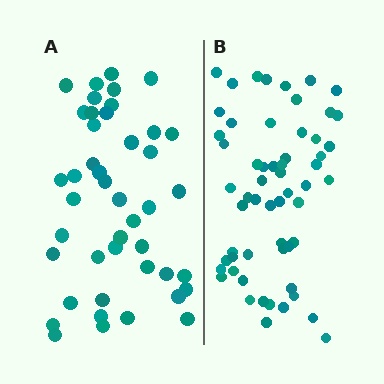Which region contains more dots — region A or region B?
Region B (the right region) has more dots.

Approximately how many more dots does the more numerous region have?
Region B has approximately 15 more dots than region A.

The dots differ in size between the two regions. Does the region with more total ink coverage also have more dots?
No. Region A has more total ink coverage because its dots are larger, but region B actually contains more individual dots. Total area can be misleading — the number of items is what matters here.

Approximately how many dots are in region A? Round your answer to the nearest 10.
About 40 dots. (The exact count is 44, which rounds to 40.)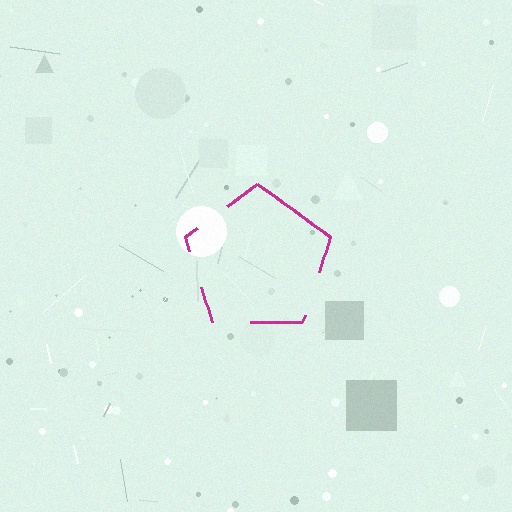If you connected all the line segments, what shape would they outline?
They would outline a pentagon.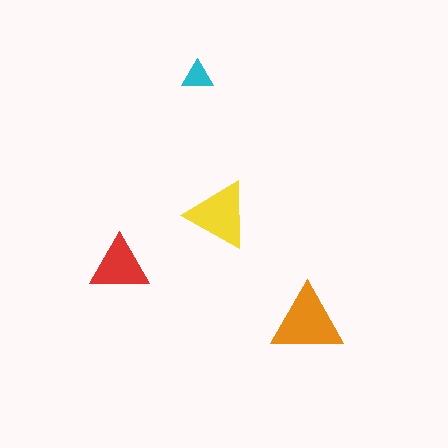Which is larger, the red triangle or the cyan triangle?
The red one.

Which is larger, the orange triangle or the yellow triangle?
The orange one.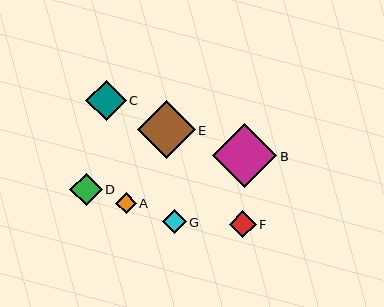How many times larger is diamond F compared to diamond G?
Diamond F is approximately 1.1 times the size of diamond G.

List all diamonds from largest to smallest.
From largest to smallest: B, E, C, D, F, G, A.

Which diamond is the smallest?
Diamond A is the smallest with a size of approximately 21 pixels.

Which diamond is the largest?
Diamond B is the largest with a size of approximately 65 pixels.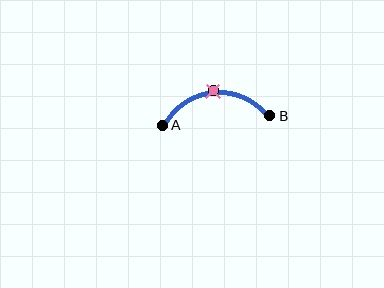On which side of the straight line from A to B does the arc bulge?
The arc bulges above the straight line connecting A and B.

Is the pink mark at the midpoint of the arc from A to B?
Yes. The pink mark lies on the arc at equal arc-length from both A and B — it is the arc midpoint.